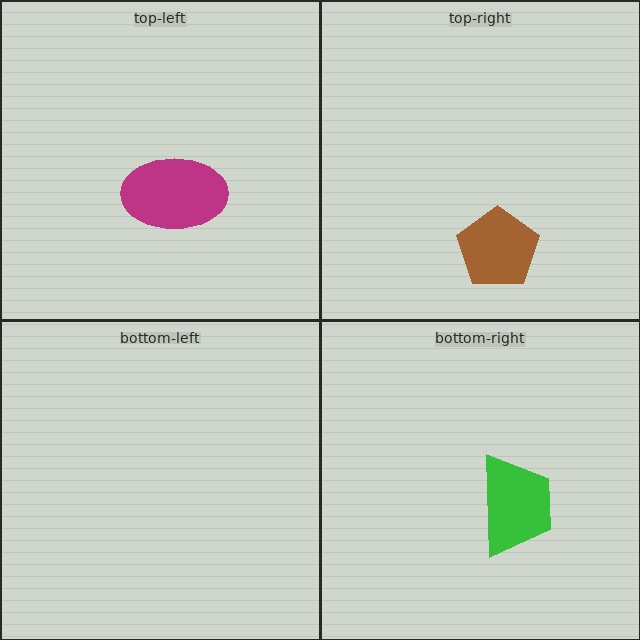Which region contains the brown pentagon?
The top-right region.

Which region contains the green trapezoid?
The bottom-right region.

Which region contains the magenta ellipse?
The top-left region.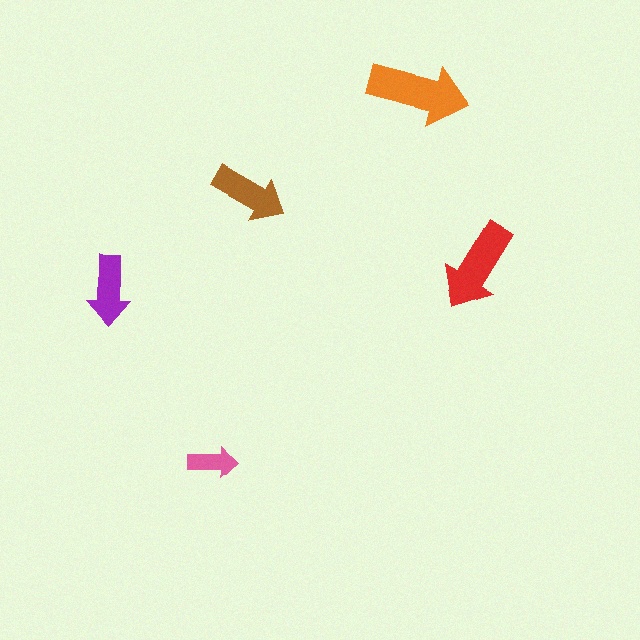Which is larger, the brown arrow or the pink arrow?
The brown one.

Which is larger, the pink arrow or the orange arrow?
The orange one.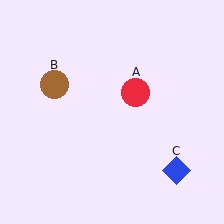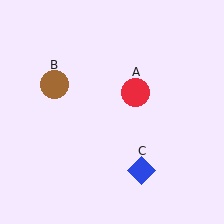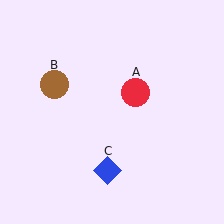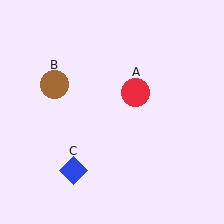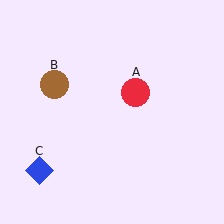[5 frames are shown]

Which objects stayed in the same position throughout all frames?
Red circle (object A) and brown circle (object B) remained stationary.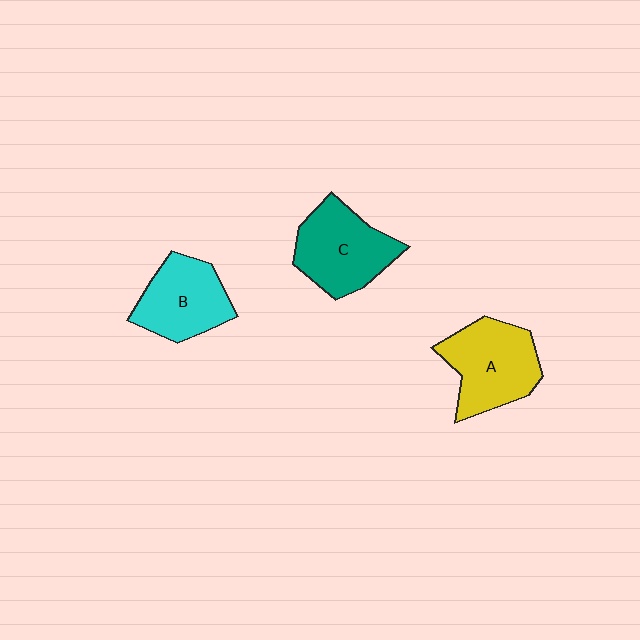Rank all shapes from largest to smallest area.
From largest to smallest: A (yellow), C (teal), B (cyan).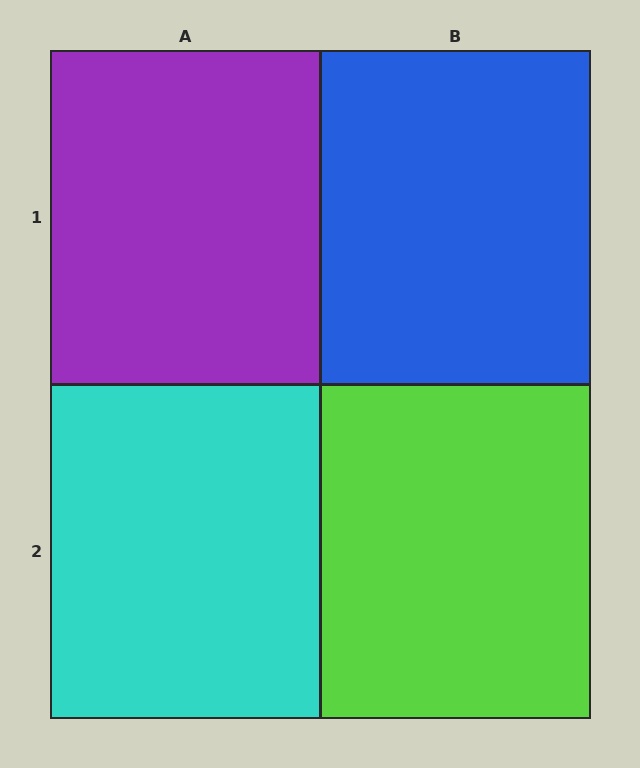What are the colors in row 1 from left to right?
Purple, blue.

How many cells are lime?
1 cell is lime.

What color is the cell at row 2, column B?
Lime.